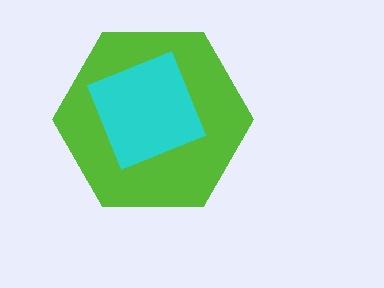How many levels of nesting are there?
2.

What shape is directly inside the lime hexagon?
The cyan diamond.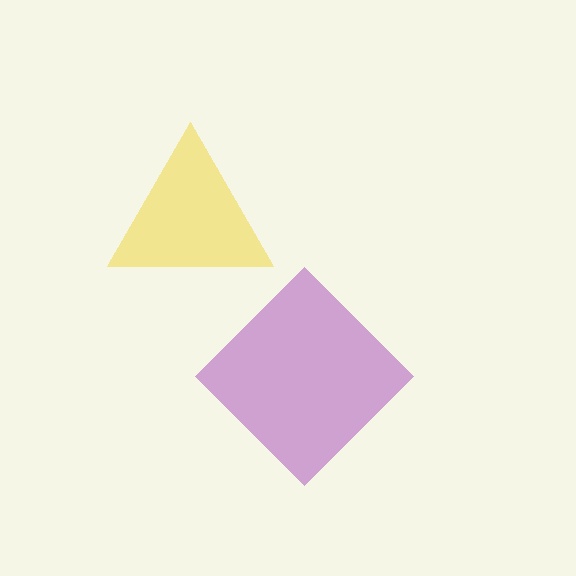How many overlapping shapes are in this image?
There are 2 overlapping shapes in the image.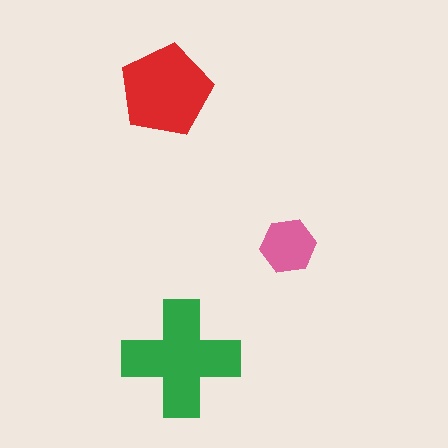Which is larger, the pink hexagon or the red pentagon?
The red pentagon.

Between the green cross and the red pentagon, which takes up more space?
The green cross.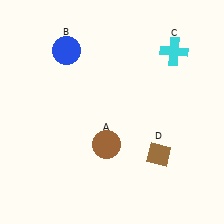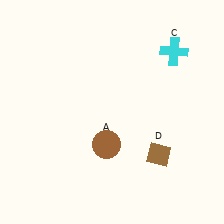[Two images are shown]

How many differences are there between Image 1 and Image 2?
There is 1 difference between the two images.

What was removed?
The blue circle (B) was removed in Image 2.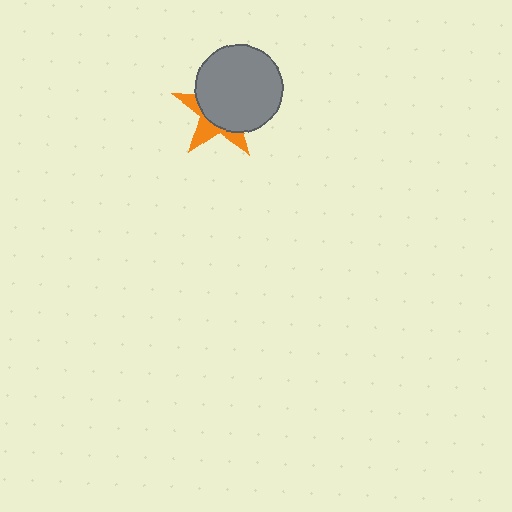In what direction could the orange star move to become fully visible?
The orange star could move toward the lower-left. That would shift it out from behind the gray circle entirely.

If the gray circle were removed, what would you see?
You would see the complete orange star.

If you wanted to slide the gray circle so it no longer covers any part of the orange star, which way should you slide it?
Slide it toward the upper-right — that is the most direct way to separate the two shapes.